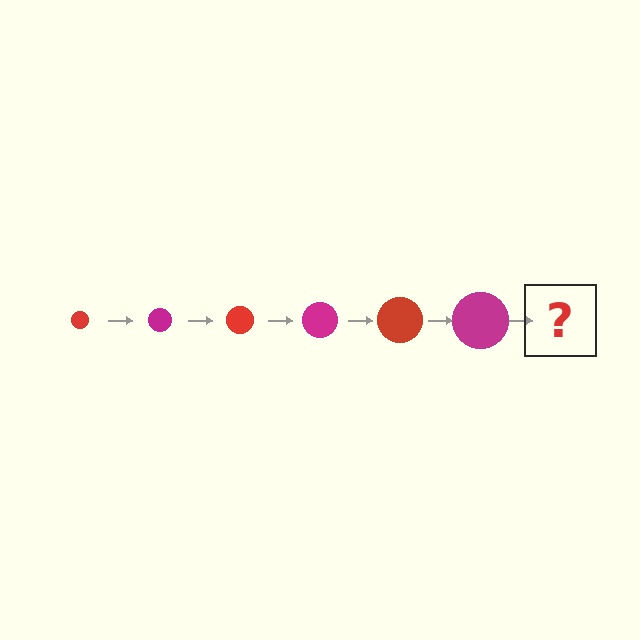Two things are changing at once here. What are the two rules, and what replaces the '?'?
The two rules are that the circle grows larger each step and the color cycles through red and magenta. The '?' should be a red circle, larger than the previous one.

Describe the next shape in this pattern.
It should be a red circle, larger than the previous one.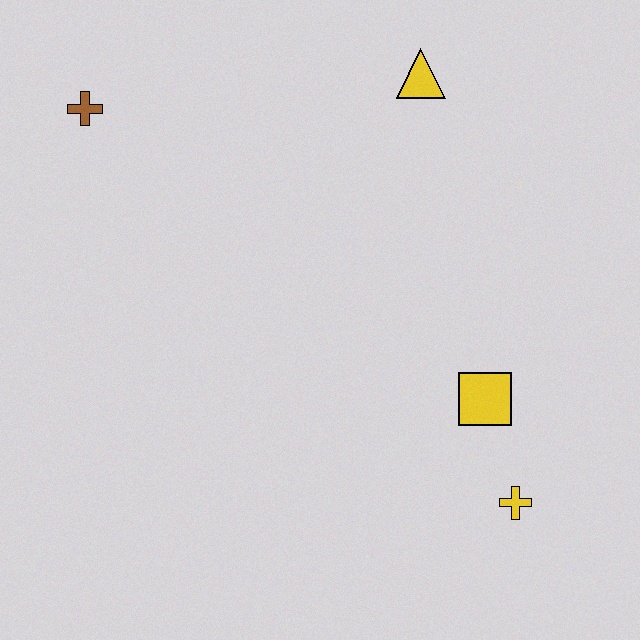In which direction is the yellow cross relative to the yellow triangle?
The yellow cross is below the yellow triangle.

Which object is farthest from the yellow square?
The brown cross is farthest from the yellow square.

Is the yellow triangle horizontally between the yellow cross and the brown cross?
Yes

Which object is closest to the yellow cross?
The yellow square is closest to the yellow cross.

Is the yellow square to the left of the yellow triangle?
No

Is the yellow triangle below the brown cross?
No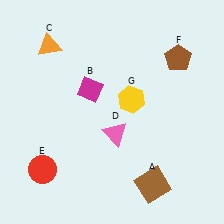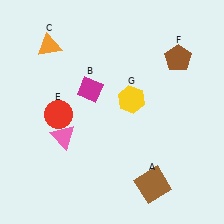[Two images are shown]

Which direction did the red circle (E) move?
The red circle (E) moved up.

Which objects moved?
The objects that moved are: the pink triangle (D), the red circle (E).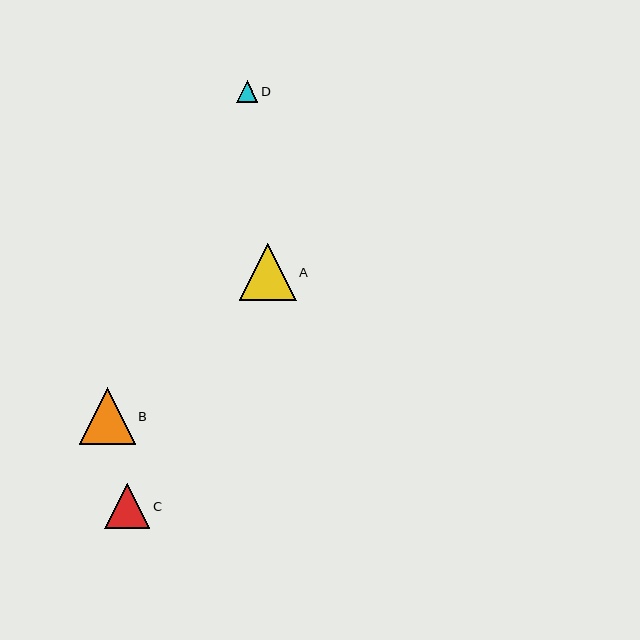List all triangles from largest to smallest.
From largest to smallest: A, B, C, D.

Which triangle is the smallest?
Triangle D is the smallest with a size of approximately 22 pixels.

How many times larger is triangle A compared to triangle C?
Triangle A is approximately 1.3 times the size of triangle C.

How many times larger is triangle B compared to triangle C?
Triangle B is approximately 1.2 times the size of triangle C.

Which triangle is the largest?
Triangle A is the largest with a size of approximately 57 pixels.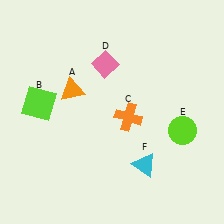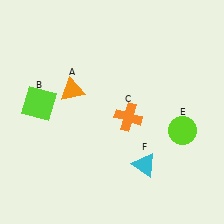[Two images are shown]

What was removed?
The pink diamond (D) was removed in Image 2.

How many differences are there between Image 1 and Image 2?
There is 1 difference between the two images.